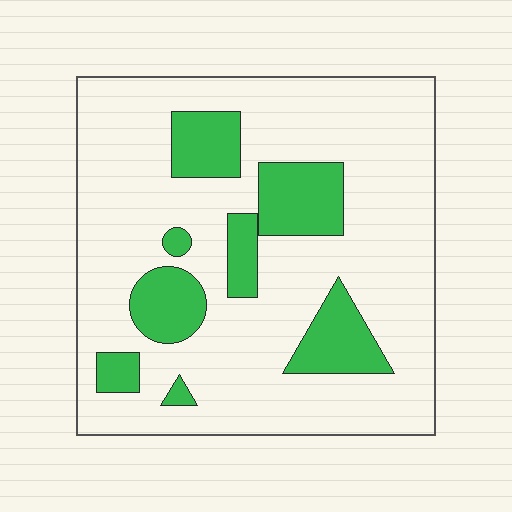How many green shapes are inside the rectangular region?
8.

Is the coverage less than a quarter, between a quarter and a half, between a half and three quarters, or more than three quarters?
Less than a quarter.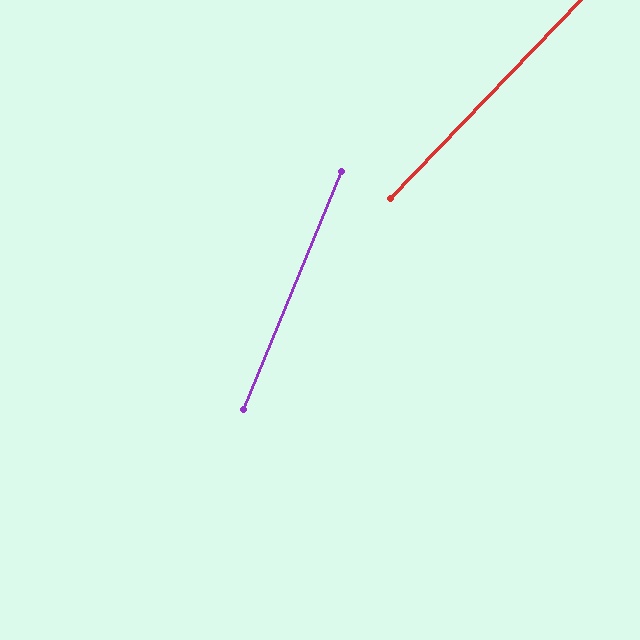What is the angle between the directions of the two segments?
Approximately 21 degrees.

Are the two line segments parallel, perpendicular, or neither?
Neither parallel nor perpendicular — they differ by about 21°.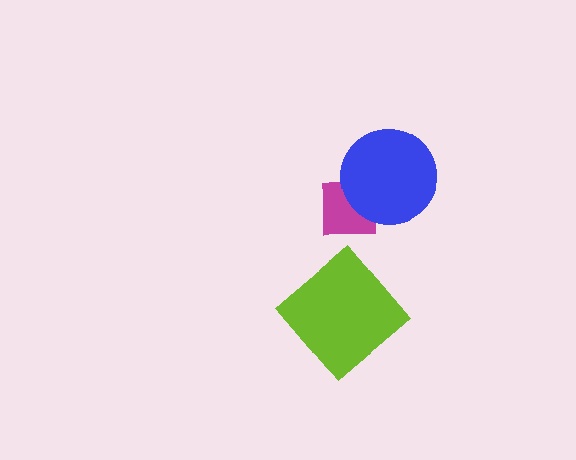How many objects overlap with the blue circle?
1 object overlaps with the blue circle.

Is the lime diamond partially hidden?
No, no other shape covers it.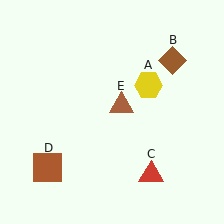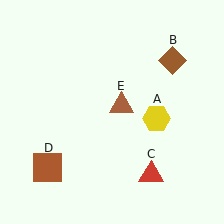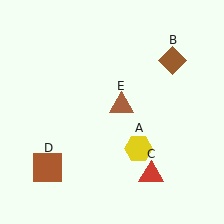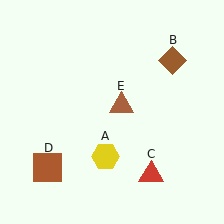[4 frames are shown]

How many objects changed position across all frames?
1 object changed position: yellow hexagon (object A).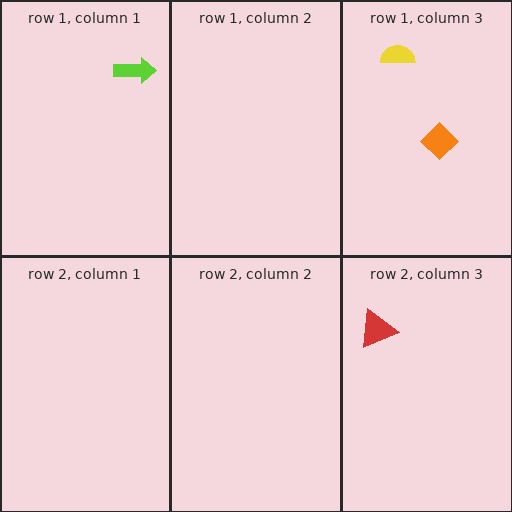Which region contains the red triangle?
The row 2, column 3 region.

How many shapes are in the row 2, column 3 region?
1.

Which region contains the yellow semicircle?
The row 1, column 3 region.